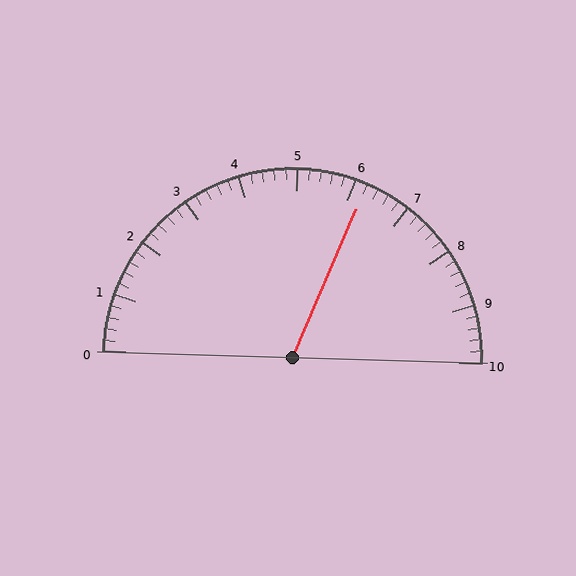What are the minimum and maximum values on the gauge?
The gauge ranges from 0 to 10.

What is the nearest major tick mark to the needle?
The nearest major tick mark is 6.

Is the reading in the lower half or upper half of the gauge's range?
The reading is in the upper half of the range (0 to 10).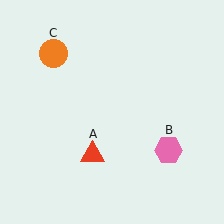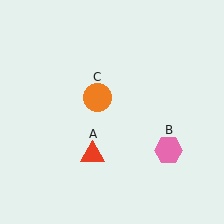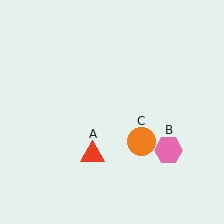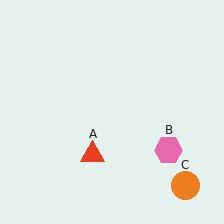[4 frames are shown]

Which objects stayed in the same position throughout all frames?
Red triangle (object A) and pink hexagon (object B) remained stationary.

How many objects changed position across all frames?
1 object changed position: orange circle (object C).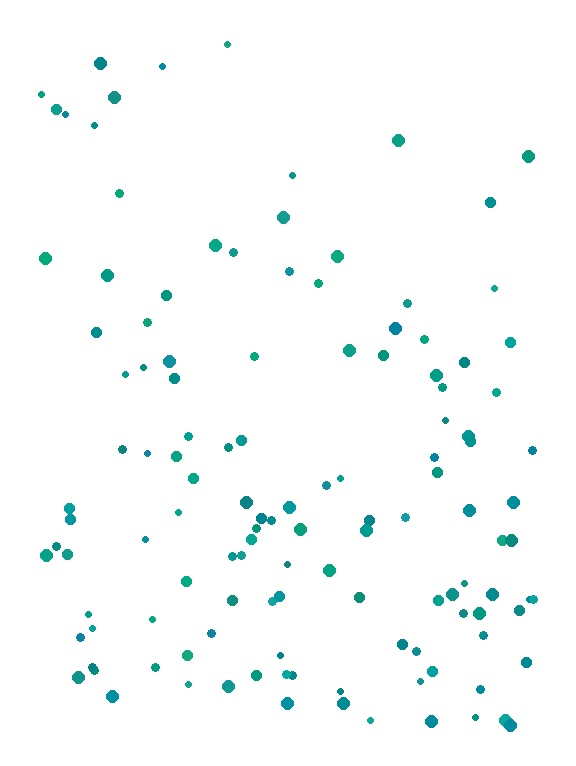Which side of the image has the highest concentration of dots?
The bottom.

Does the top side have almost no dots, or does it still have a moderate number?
Still a moderate number, just noticeably fewer than the bottom.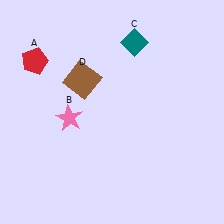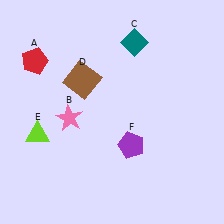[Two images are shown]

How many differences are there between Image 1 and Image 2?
There are 2 differences between the two images.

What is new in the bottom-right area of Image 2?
A purple pentagon (F) was added in the bottom-right area of Image 2.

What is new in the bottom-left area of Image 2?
A lime triangle (E) was added in the bottom-left area of Image 2.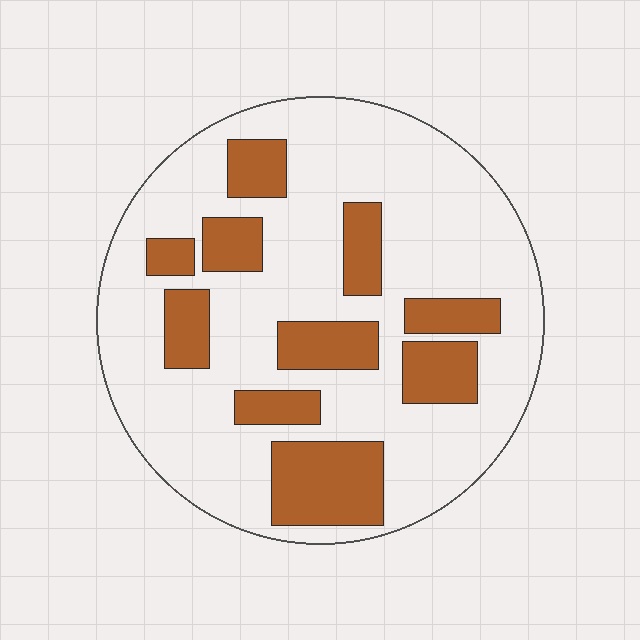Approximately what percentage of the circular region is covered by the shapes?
Approximately 25%.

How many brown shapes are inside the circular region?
10.